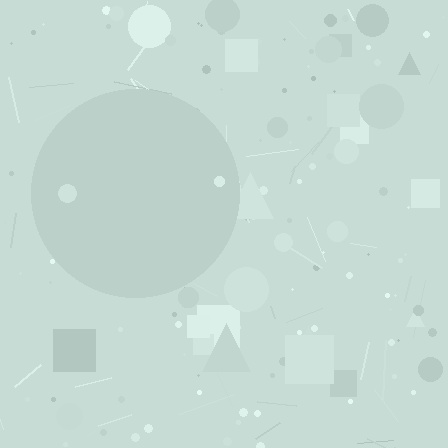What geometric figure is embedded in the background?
A circle is embedded in the background.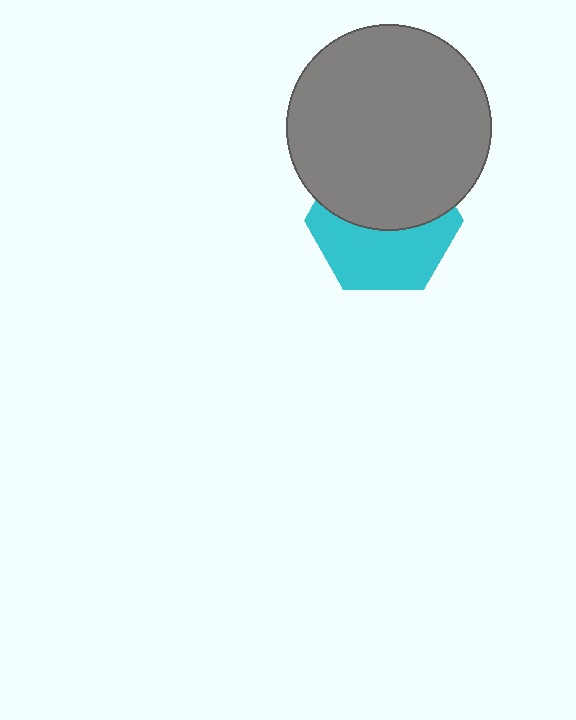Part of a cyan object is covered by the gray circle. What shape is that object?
It is a hexagon.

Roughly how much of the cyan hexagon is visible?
About half of it is visible (roughly 50%).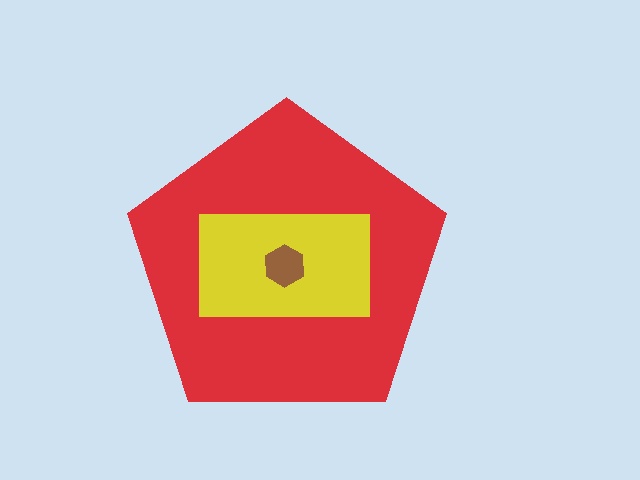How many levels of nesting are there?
3.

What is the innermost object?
The brown hexagon.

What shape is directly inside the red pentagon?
The yellow rectangle.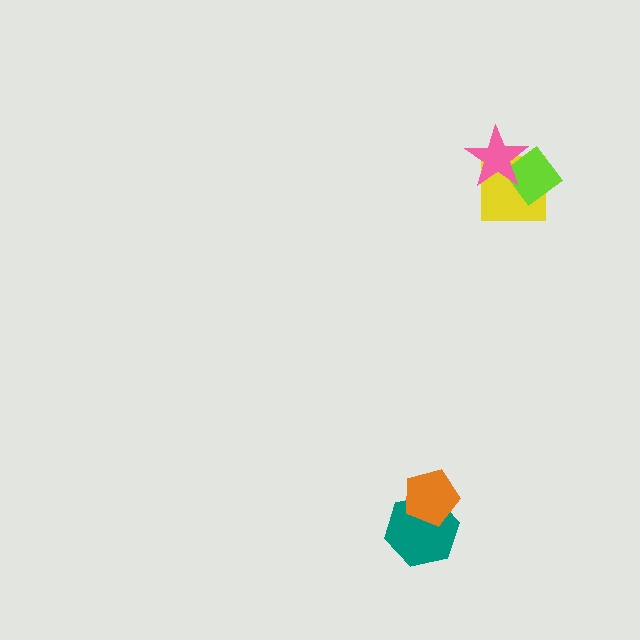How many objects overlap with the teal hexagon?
1 object overlaps with the teal hexagon.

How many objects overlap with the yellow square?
2 objects overlap with the yellow square.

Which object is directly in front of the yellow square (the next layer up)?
The lime diamond is directly in front of the yellow square.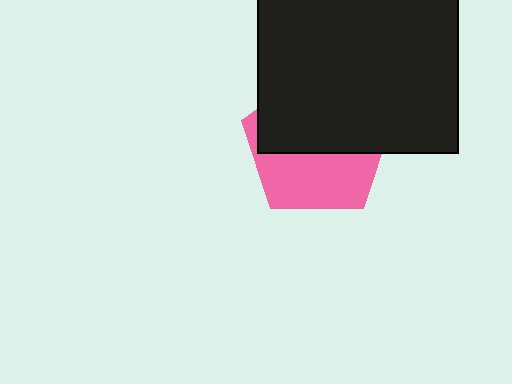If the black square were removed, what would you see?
You would see the complete pink pentagon.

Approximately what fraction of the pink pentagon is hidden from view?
Roughly 56% of the pink pentagon is hidden behind the black square.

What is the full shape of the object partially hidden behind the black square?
The partially hidden object is a pink pentagon.